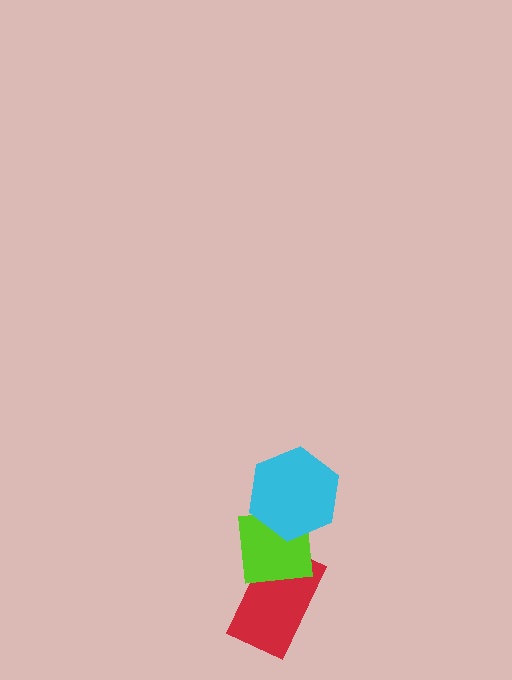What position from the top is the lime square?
The lime square is 2nd from the top.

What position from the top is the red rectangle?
The red rectangle is 3rd from the top.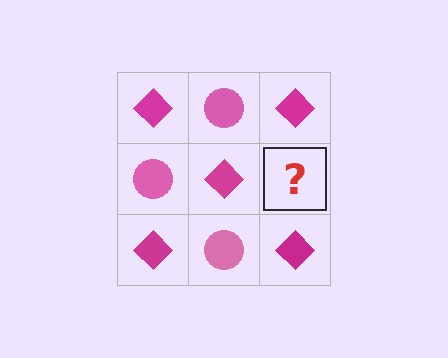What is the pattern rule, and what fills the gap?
The rule is that it alternates magenta diamond and pink circle in a checkerboard pattern. The gap should be filled with a pink circle.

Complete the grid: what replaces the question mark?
The question mark should be replaced with a pink circle.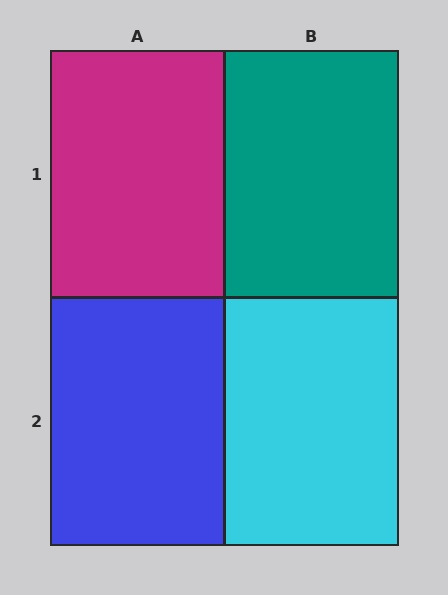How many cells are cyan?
1 cell is cyan.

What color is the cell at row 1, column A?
Magenta.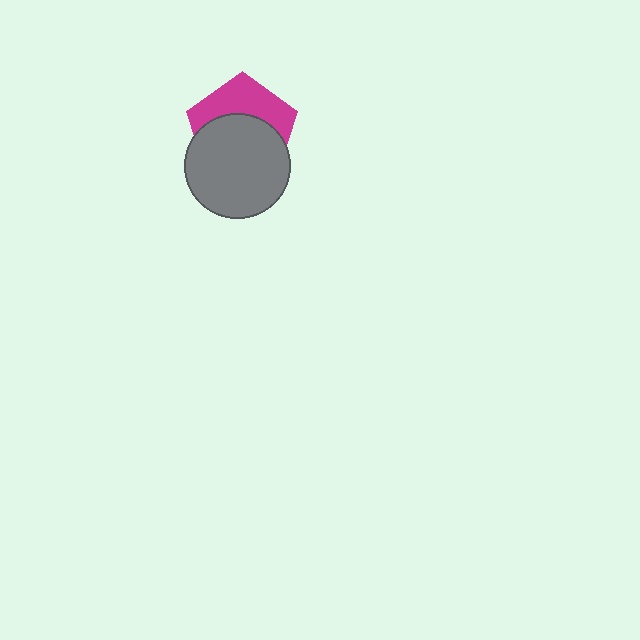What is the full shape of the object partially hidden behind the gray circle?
The partially hidden object is a magenta pentagon.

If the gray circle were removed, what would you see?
You would see the complete magenta pentagon.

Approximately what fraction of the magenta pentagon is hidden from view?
Roughly 58% of the magenta pentagon is hidden behind the gray circle.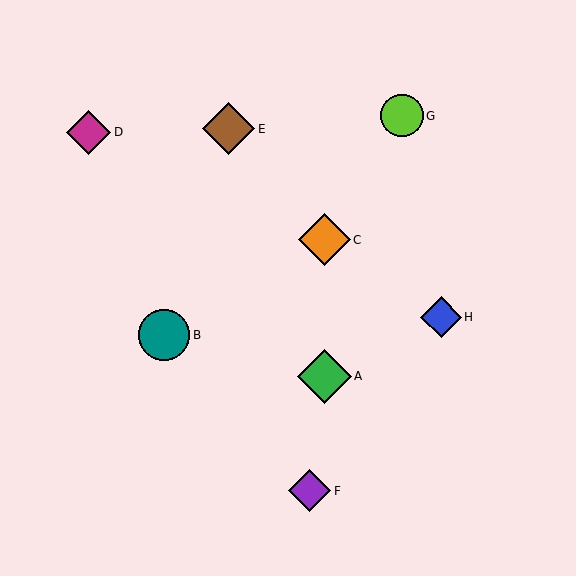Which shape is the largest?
The green diamond (labeled A) is the largest.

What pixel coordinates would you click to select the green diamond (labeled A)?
Click at (324, 376) to select the green diamond A.